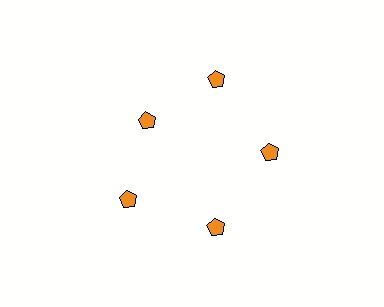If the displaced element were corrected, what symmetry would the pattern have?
It would have 5-fold rotational symmetry — the pattern would map onto itself every 72 degrees.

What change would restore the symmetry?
The symmetry would be restored by moving it outward, back onto the ring so that all 5 pentagons sit at equal angles and equal distance from the center.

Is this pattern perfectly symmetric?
No. The 5 orange pentagons are arranged in a ring, but one element near the 10 o'clock position is pulled inward toward the center, breaking the 5-fold rotational symmetry.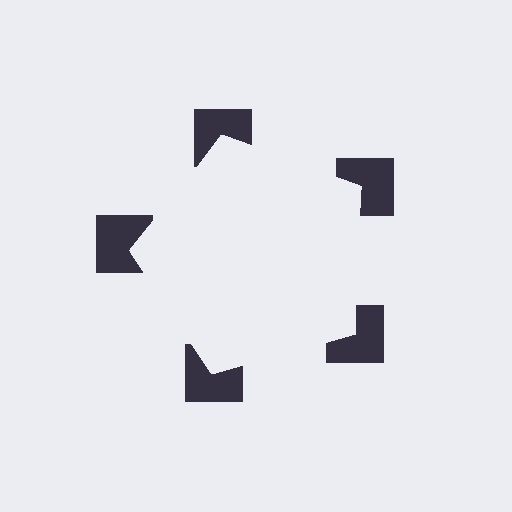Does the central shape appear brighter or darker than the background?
It typically appears slightly brighter than the background, even though no actual brightness change is drawn.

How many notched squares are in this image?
There are 5 — one at each vertex of the illusory pentagon.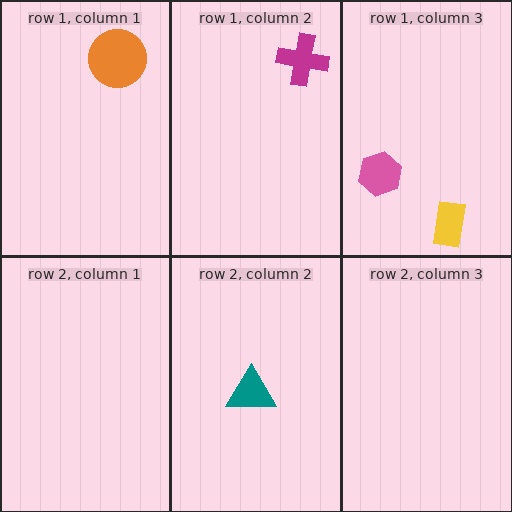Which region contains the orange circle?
The row 1, column 1 region.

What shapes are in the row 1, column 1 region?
The orange circle.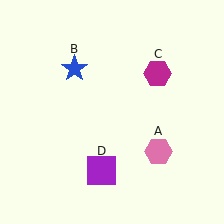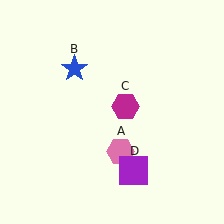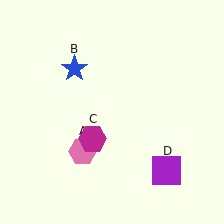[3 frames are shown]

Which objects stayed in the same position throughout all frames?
Blue star (object B) remained stationary.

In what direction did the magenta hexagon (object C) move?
The magenta hexagon (object C) moved down and to the left.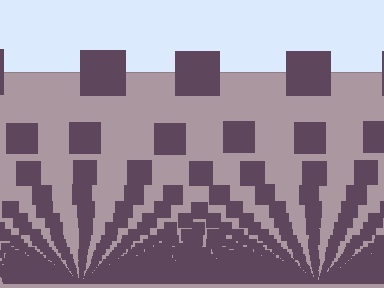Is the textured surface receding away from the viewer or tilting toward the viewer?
The surface appears to tilt toward the viewer. Texture elements get larger and sparser toward the top.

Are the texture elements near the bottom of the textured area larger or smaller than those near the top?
Smaller. The gradient is inverted — elements near the bottom are smaller and denser.